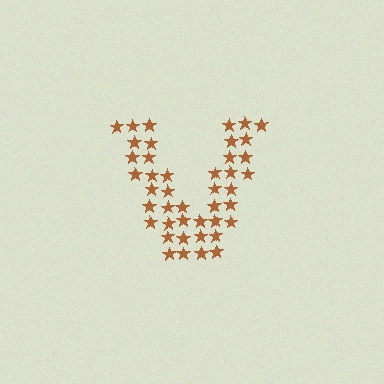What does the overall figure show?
The overall figure shows the letter V.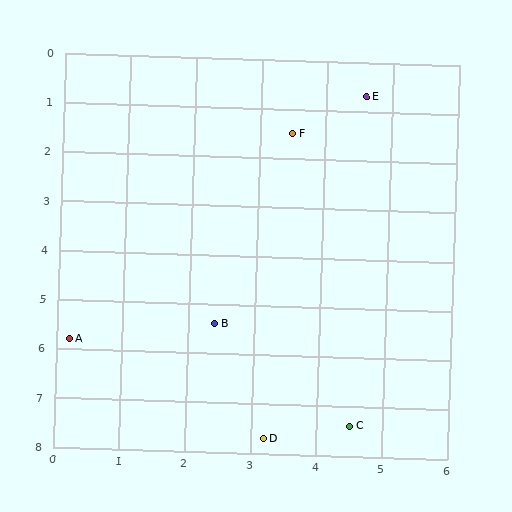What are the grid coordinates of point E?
Point E is at approximately (4.6, 0.7).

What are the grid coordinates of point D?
Point D is at approximately (3.2, 7.7).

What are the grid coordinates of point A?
Point A is at approximately (0.2, 5.8).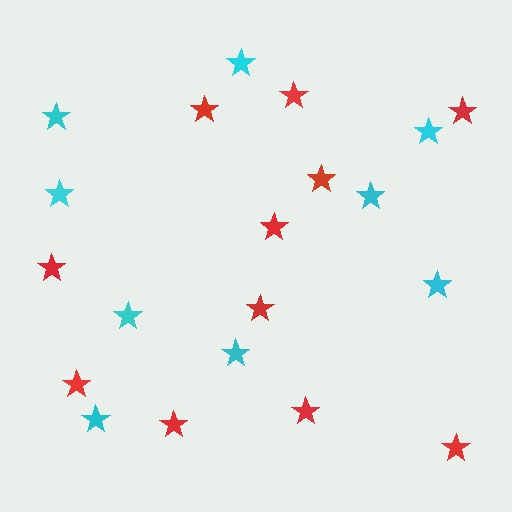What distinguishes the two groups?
There are 2 groups: one group of cyan stars (9) and one group of red stars (11).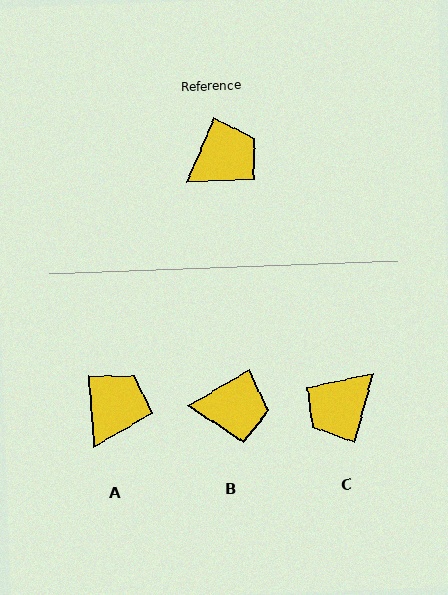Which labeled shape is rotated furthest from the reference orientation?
C, about 171 degrees away.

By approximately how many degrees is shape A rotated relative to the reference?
Approximately 27 degrees counter-clockwise.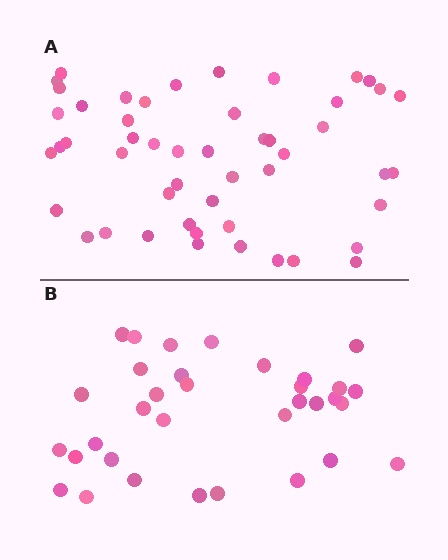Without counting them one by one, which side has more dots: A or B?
Region A (the top region) has more dots.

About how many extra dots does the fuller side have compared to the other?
Region A has approximately 15 more dots than region B.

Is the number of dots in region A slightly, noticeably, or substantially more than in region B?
Region A has substantially more. The ratio is roughly 1.5 to 1.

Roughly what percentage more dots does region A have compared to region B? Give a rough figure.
About 45% more.